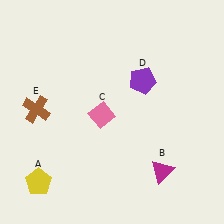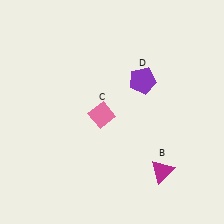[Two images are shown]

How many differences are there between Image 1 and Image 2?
There are 2 differences between the two images.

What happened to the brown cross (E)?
The brown cross (E) was removed in Image 2. It was in the top-left area of Image 1.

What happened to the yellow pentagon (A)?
The yellow pentagon (A) was removed in Image 2. It was in the bottom-left area of Image 1.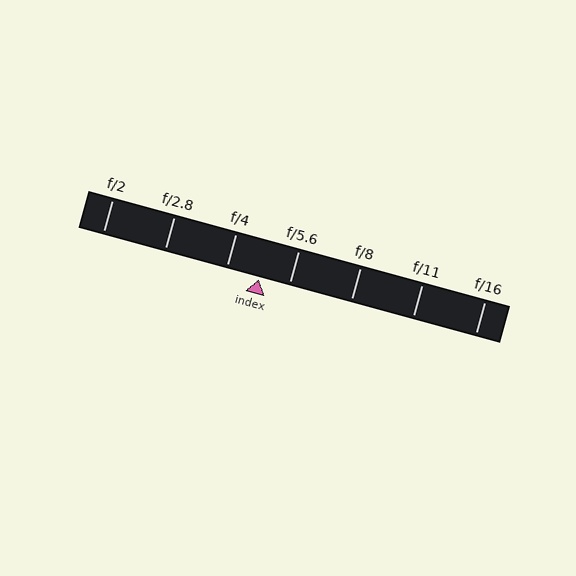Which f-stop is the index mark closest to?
The index mark is closest to f/5.6.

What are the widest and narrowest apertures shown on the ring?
The widest aperture shown is f/2 and the narrowest is f/16.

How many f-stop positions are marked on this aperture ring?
There are 7 f-stop positions marked.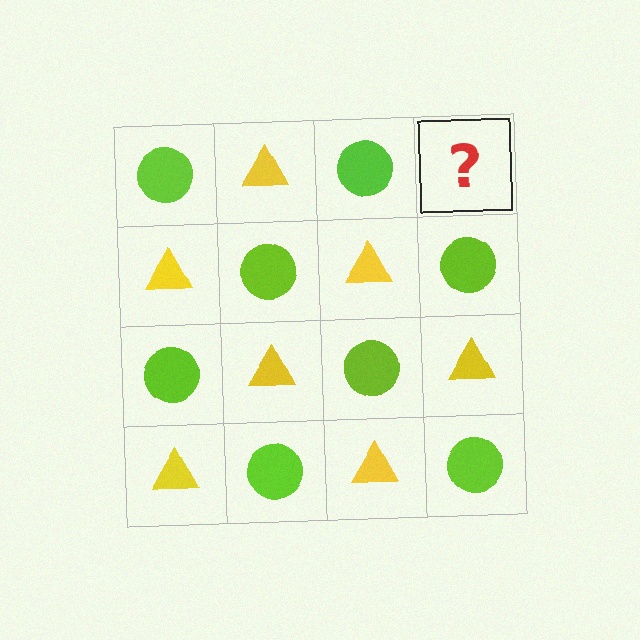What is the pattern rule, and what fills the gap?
The rule is that it alternates lime circle and yellow triangle in a checkerboard pattern. The gap should be filled with a yellow triangle.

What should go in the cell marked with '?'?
The missing cell should contain a yellow triangle.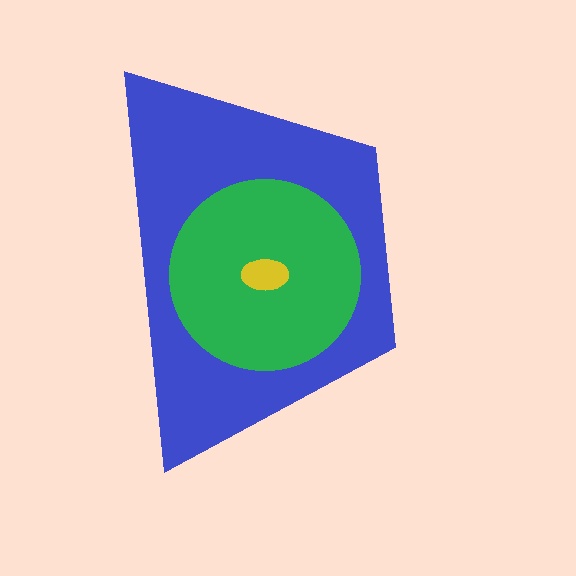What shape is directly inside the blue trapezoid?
The green circle.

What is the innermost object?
The yellow ellipse.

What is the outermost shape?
The blue trapezoid.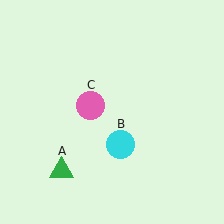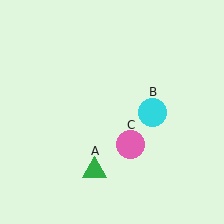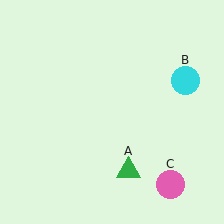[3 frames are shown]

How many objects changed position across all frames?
3 objects changed position: green triangle (object A), cyan circle (object B), pink circle (object C).